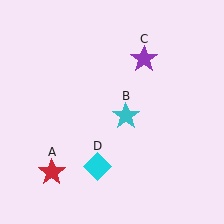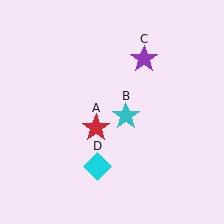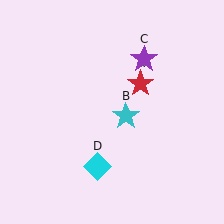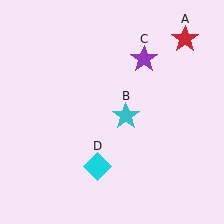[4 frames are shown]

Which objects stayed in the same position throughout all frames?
Cyan star (object B) and purple star (object C) and cyan diamond (object D) remained stationary.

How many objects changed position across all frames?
1 object changed position: red star (object A).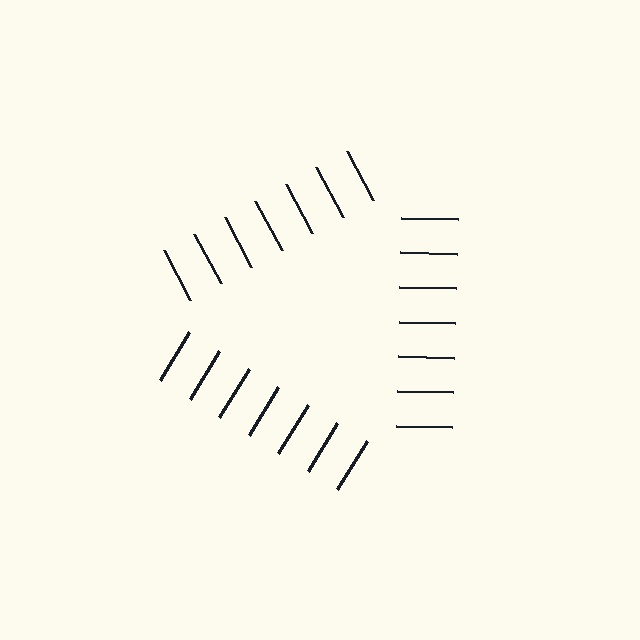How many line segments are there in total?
21 — 7 along each of the 3 edges.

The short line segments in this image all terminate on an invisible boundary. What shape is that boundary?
An illusory triangle — the line segments terminate on its edges but no continuous stroke is drawn.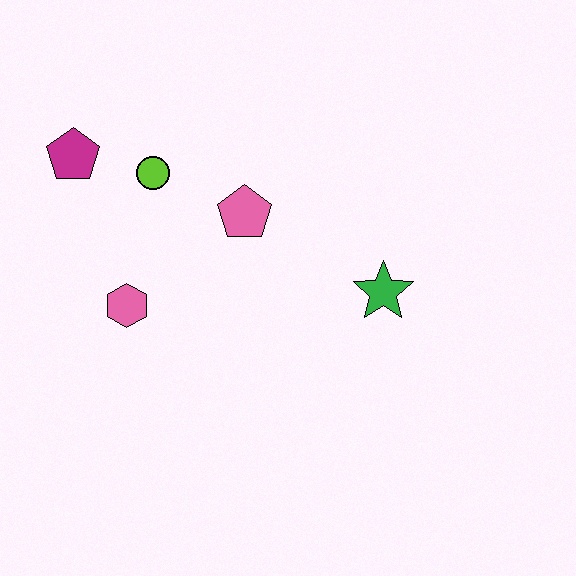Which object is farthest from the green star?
The magenta pentagon is farthest from the green star.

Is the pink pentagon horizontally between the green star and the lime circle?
Yes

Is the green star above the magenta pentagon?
No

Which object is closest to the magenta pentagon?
The lime circle is closest to the magenta pentagon.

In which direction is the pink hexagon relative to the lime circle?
The pink hexagon is below the lime circle.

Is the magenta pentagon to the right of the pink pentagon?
No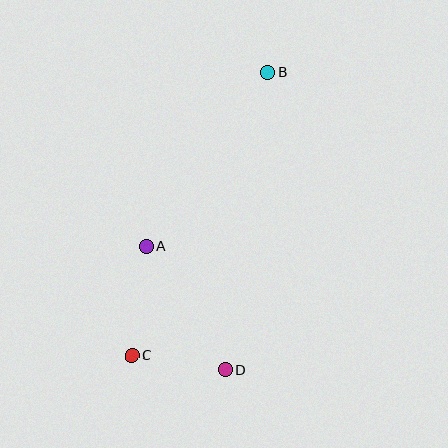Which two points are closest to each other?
Points C and D are closest to each other.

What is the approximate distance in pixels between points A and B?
The distance between A and B is approximately 212 pixels.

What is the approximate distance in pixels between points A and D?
The distance between A and D is approximately 147 pixels.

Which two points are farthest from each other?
Points B and C are farthest from each other.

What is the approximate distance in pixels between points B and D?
The distance between B and D is approximately 300 pixels.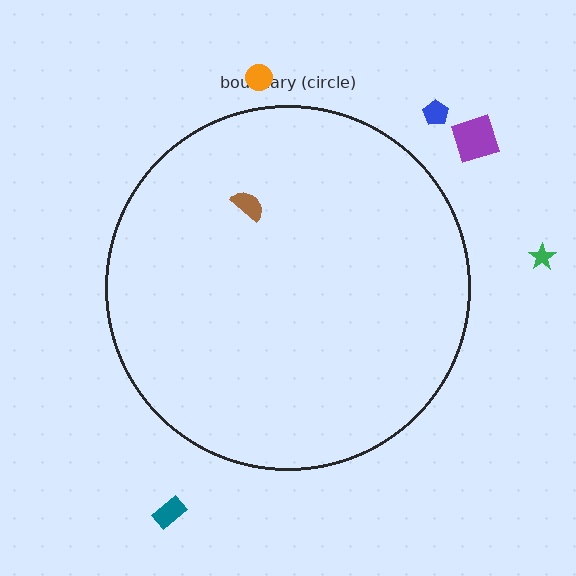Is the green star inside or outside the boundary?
Outside.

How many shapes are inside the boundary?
1 inside, 5 outside.